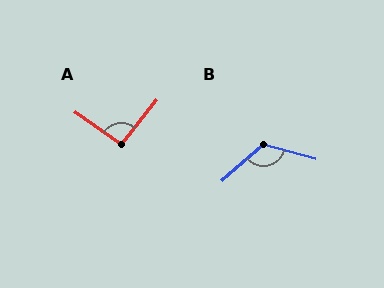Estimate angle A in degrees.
Approximately 93 degrees.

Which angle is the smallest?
A, at approximately 93 degrees.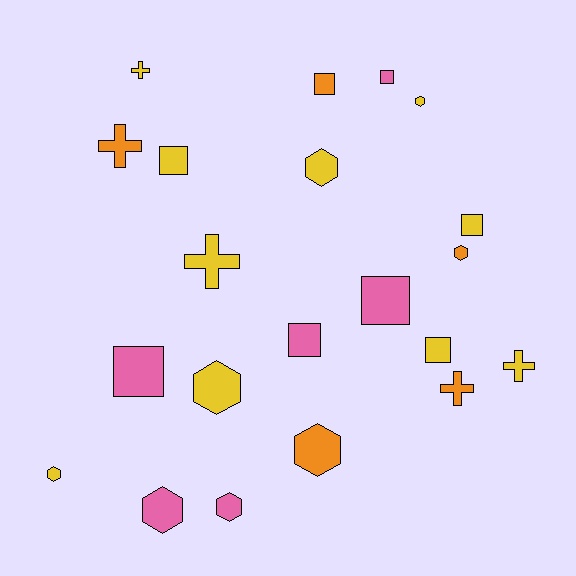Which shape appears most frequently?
Hexagon, with 8 objects.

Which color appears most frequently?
Yellow, with 10 objects.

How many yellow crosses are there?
There are 3 yellow crosses.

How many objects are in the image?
There are 21 objects.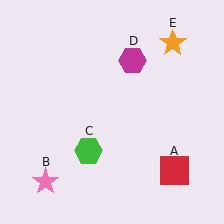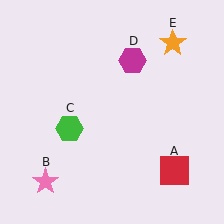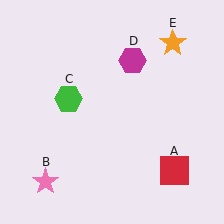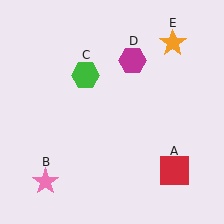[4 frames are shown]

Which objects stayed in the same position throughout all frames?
Red square (object A) and pink star (object B) and magenta hexagon (object D) and orange star (object E) remained stationary.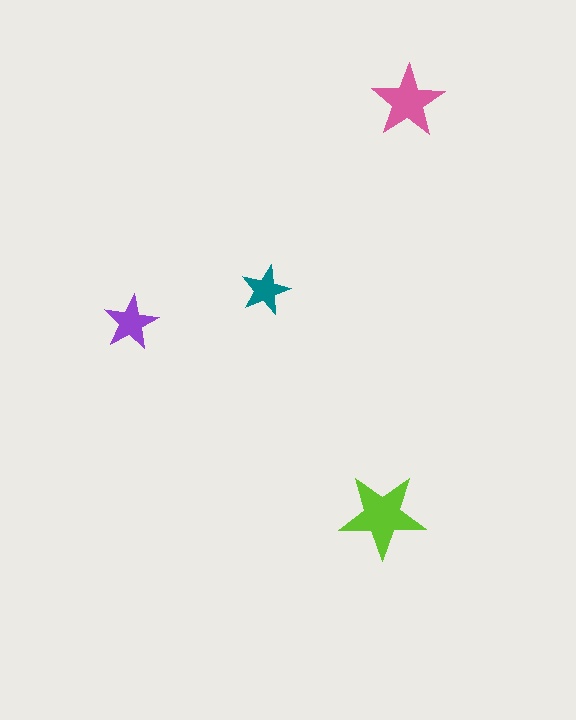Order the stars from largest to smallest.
the lime one, the pink one, the purple one, the teal one.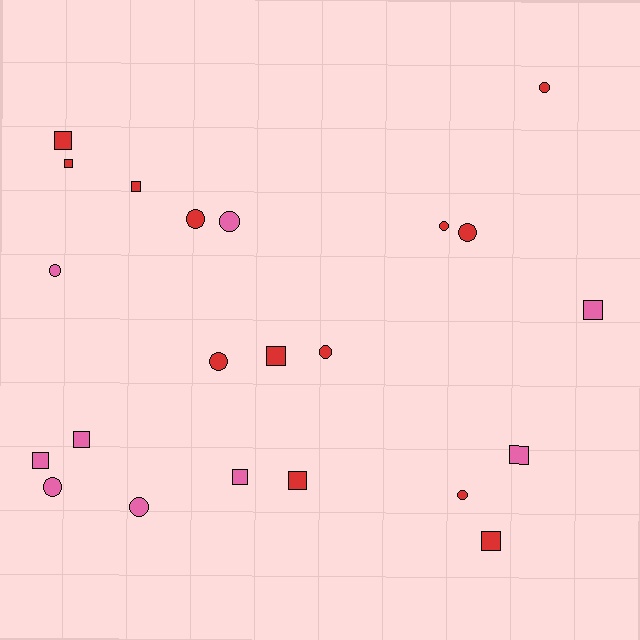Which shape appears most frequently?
Circle, with 11 objects.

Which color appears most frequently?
Red, with 13 objects.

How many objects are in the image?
There are 22 objects.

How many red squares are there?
There are 6 red squares.